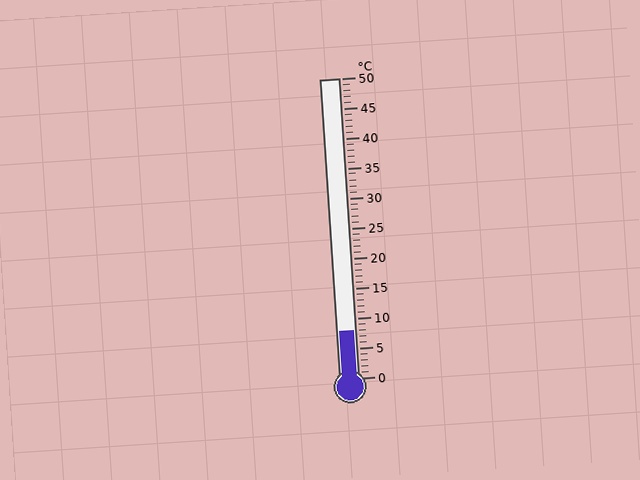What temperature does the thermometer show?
The thermometer shows approximately 8°C.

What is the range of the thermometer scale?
The thermometer scale ranges from 0°C to 50°C.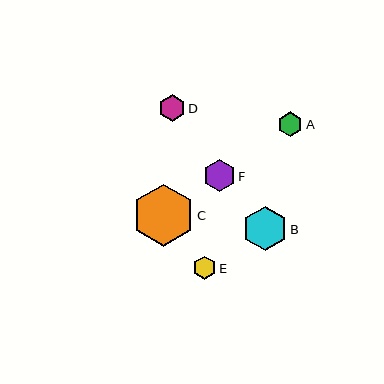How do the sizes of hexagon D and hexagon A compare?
Hexagon D and hexagon A are approximately the same size.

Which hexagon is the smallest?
Hexagon E is the smallest with a size of approximately 24 pixels.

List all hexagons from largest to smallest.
From largest to smallest: C, B, F, D, A, E.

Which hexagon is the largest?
Hexagon C is the largest with a size of approximately 62 pixels.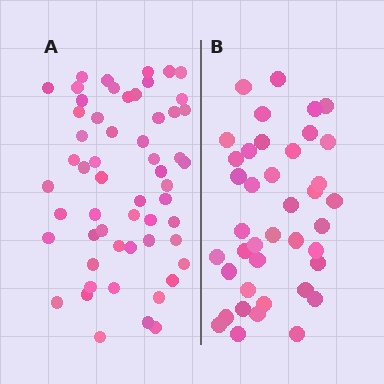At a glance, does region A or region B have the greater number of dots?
Region A (the left region) has more dots.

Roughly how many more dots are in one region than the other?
Region A has approximately 15 more dots than region B.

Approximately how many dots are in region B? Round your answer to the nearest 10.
About 40 dots.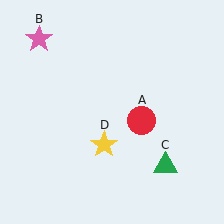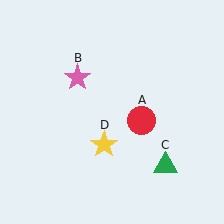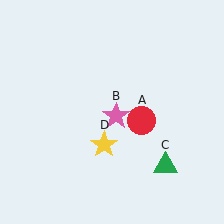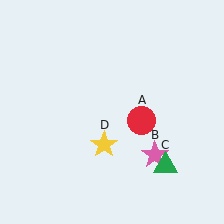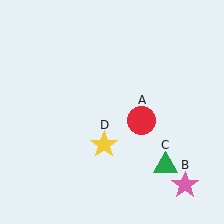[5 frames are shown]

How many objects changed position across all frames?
1 object changed position: pink star (object B).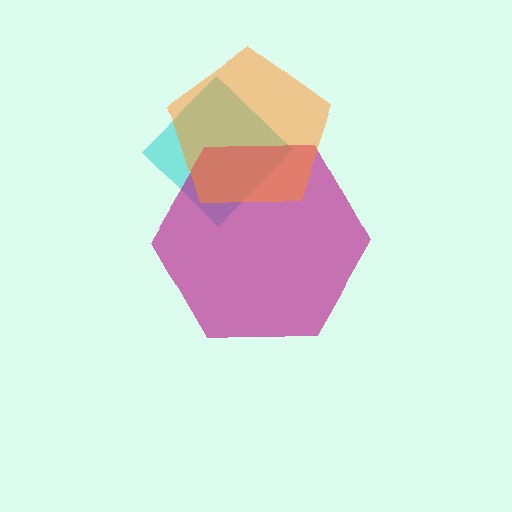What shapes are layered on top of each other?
The layered shapes are: a cyan diamond, a magenta hexagon, an orange pentagon.